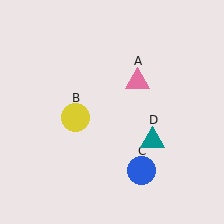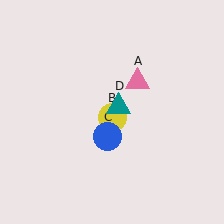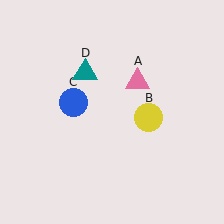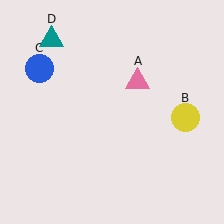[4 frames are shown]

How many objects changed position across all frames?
3 objects changed position: yellow circle (object B), blue circle (object C), teal triangle (object D).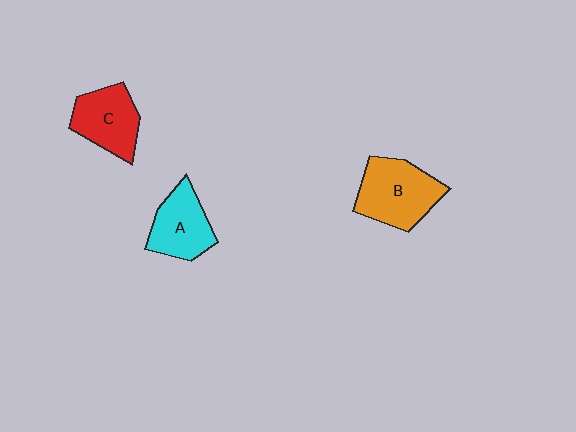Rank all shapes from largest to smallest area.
From largest to smallest: B (orange), C (red), A (cyan).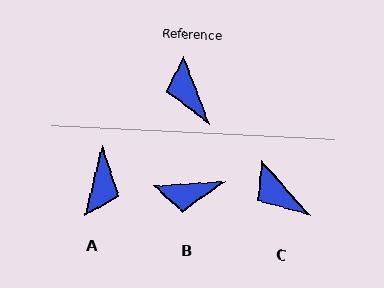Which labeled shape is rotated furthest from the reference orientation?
A, about 146 degrees away.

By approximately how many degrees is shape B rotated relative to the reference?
Approximately 73 degrees counter-clockwise.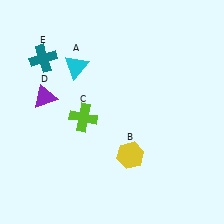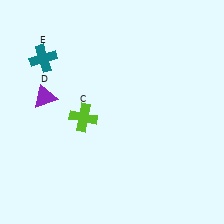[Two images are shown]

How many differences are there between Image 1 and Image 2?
There are 2 differences between the two images.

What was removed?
The yellow hexagon (B), the cyan triangle (A) were removed in Image 2.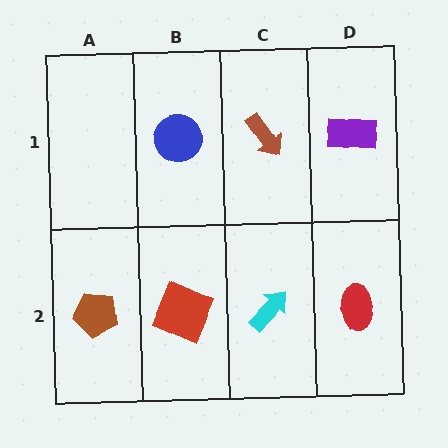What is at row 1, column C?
A brown arrow.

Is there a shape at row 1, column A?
No, that cell is empty.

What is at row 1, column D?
A purple rectangle.